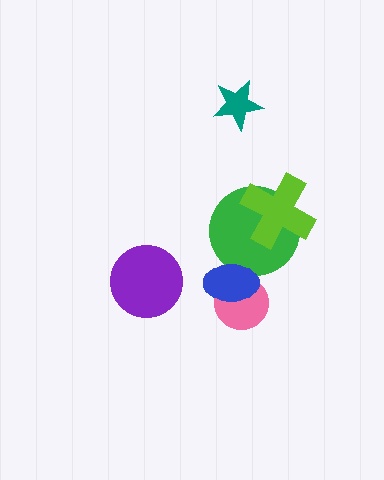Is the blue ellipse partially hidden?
No, no other shape covers it.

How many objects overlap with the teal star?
0 objects overlap with the teal star.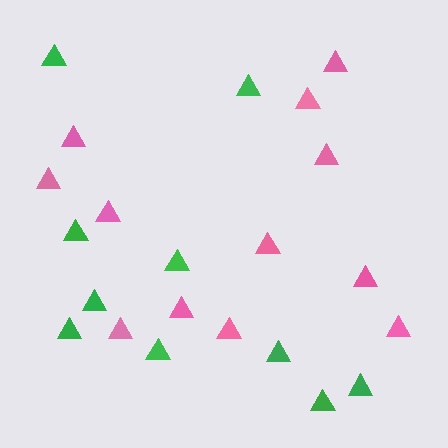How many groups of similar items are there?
There are 2 groups: one group of green triangles (10) and one group of pink triangles (12).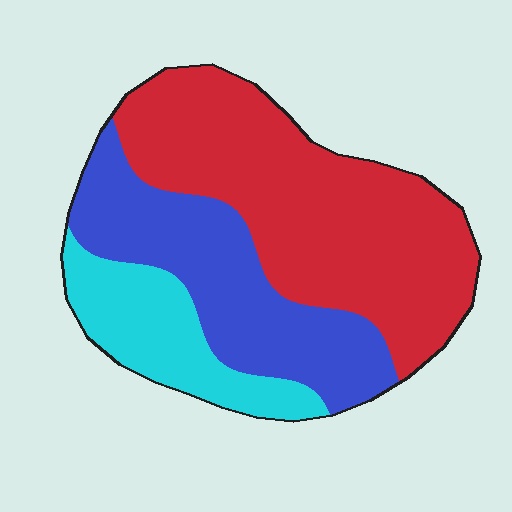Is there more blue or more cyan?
Blue.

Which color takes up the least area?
Cyan, at roughly 20%.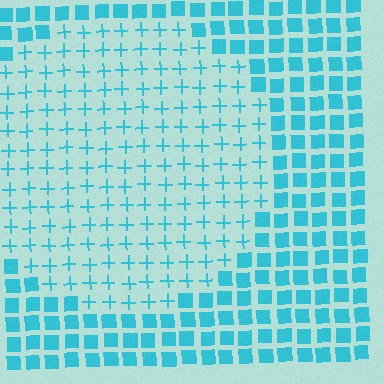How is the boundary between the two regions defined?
The boundary is defined by a change in element shape: plus signs inside vs. squares outside. All elements share the same color and spacing.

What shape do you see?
I see a circle.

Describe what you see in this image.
The image is filled with small cyan elements arranged in a uniform grid. A circle-shaped region contains plus signs, while the surrounding area contains squares. The boundary is defined purely by the change in element shape.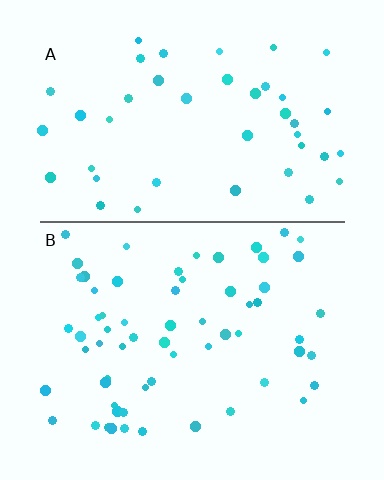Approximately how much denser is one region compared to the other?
Approximately 1.5× — region B over region A.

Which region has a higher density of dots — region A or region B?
B (the bottom).